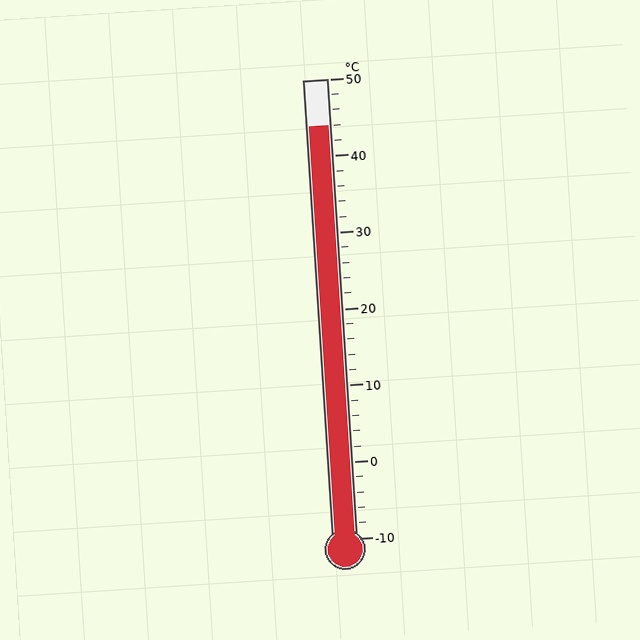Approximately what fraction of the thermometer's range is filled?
The thermometer is filled to approximately 90% of its range.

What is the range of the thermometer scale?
The thermometer scale ranges from -10°C to 50°C.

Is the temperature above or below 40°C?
The temperature is above 40°C.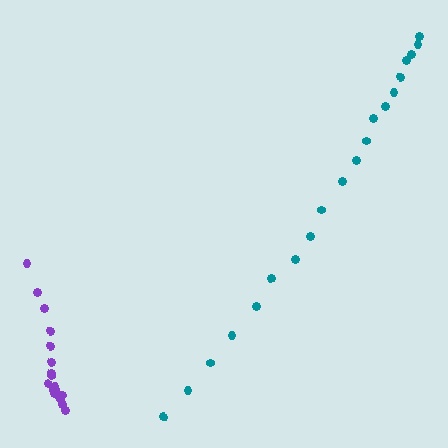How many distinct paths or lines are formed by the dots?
There are 2 distinct paths.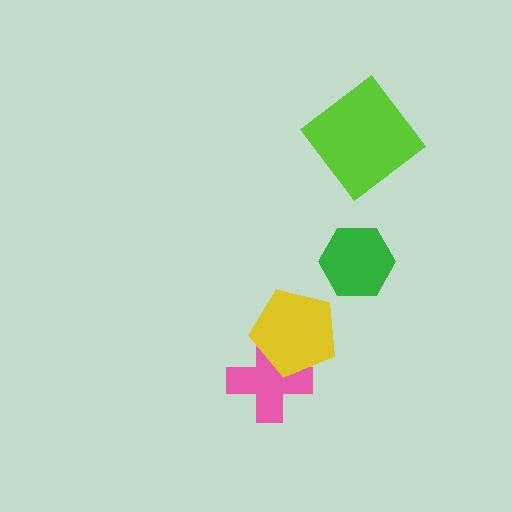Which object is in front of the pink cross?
The yellow pentagon is in front of the pink cross.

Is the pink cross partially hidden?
Yes, it is partially covered by another shape.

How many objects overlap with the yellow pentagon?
1 object overlaps with the yellow pentagon.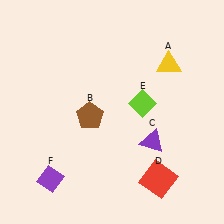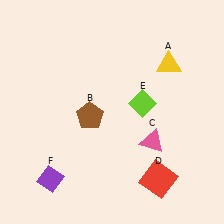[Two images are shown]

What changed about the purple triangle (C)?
In Image 1, C is purple. In Image 2, it changed to pink.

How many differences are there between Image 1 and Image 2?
There is 1 difference between the two images.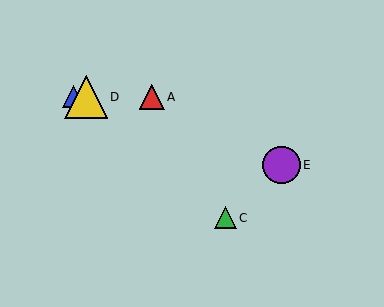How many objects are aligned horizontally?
3 objects (A, B, D) are aligned horizontally.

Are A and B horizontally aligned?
Yes, both are at y≈97.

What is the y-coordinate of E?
Object E is at y≈165.